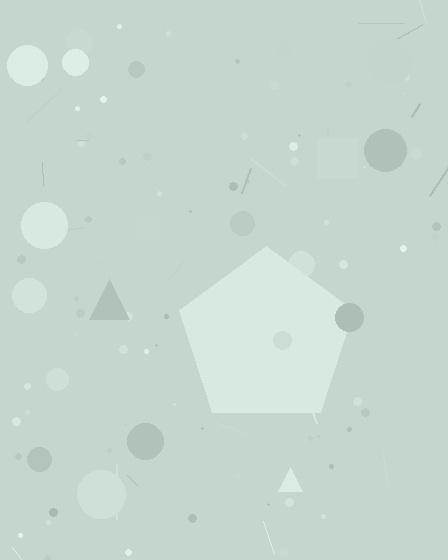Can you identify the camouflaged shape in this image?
The camouflaged shape is a pentagon.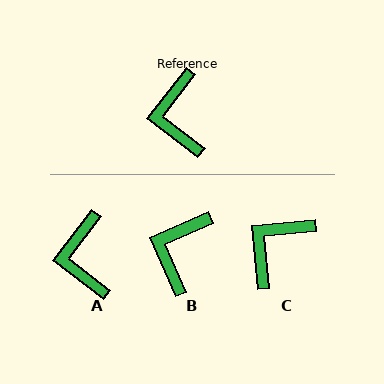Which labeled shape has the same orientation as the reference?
A.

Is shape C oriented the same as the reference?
No, it is off by about 47 degrees.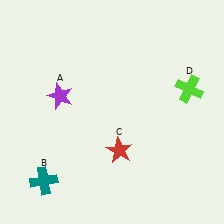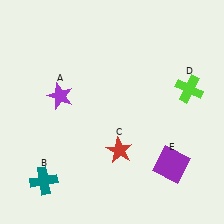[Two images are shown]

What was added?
A purple square (E) was added in Image 2.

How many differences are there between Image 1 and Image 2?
There is 1 difference between the two images.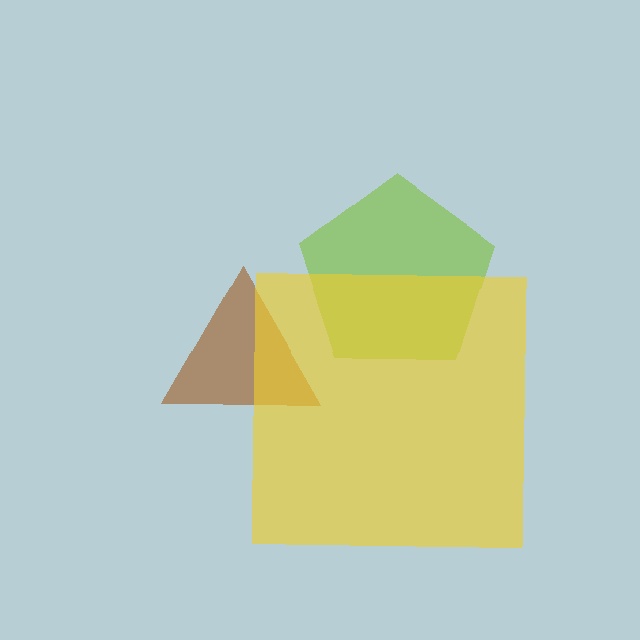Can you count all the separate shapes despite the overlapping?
Yes, there are 3 separate shapes.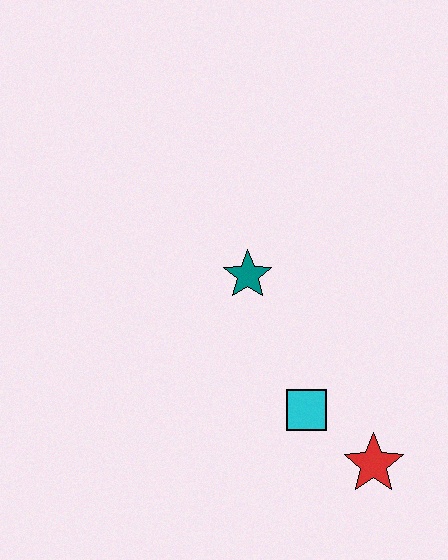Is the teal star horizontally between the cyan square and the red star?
No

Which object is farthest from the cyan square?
The teal star is farthest from the cyan square.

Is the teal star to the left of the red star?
Yes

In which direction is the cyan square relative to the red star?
The cyan square is to the left of the red star.